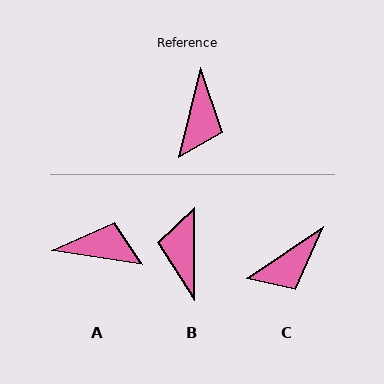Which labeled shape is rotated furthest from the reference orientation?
B, about 166 degrees away.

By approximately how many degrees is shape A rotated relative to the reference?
Approximately 95 degrees counter-clockwise.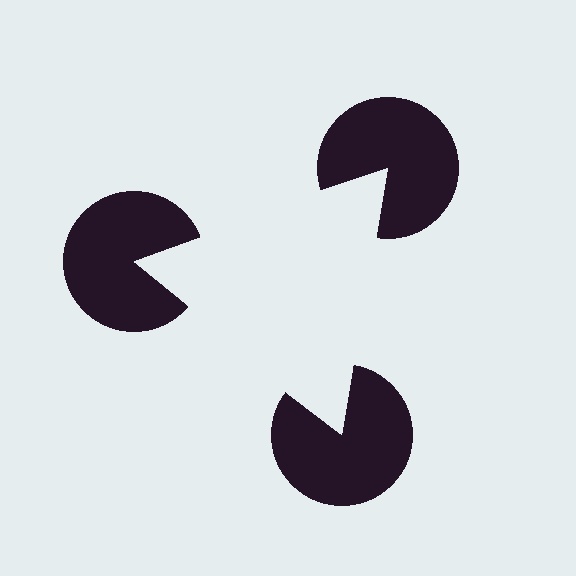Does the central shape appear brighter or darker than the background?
It typically appears slightly brighter than the background, even though no actual brightness change is drawn.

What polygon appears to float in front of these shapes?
An illusory triangle — its edges are inferred from the aligned wedge cuts in the pac-man discs, not physically drawn.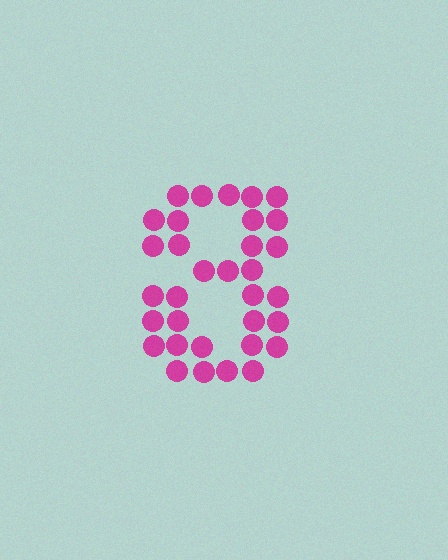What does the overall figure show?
The overall figure shows the digit 8.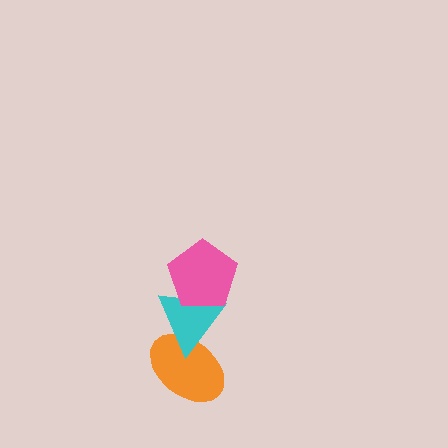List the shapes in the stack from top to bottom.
From top to bottom: the pink pentagon, the cyan triangle, the orange ellipse.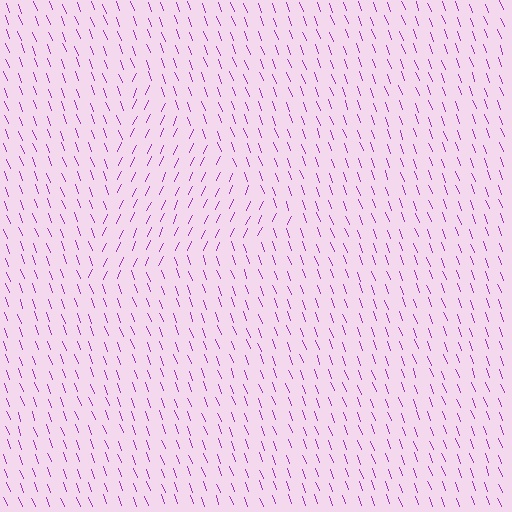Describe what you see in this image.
The image is filled with small purple line segments. A triangle region in the image has lines oriented differently from the surrounding lines, creating a visible texture boundary.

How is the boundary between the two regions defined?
The boundary is defined purely by a change in line orientation (approximately 45 degrees difference). All lines are the same color and thickness.